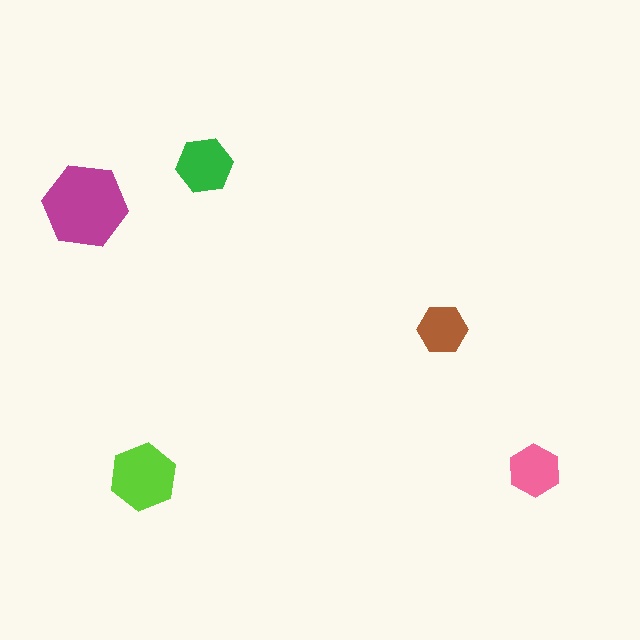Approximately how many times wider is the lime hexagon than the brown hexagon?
About 1.5 times wider.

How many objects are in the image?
There are 5 objects in the image.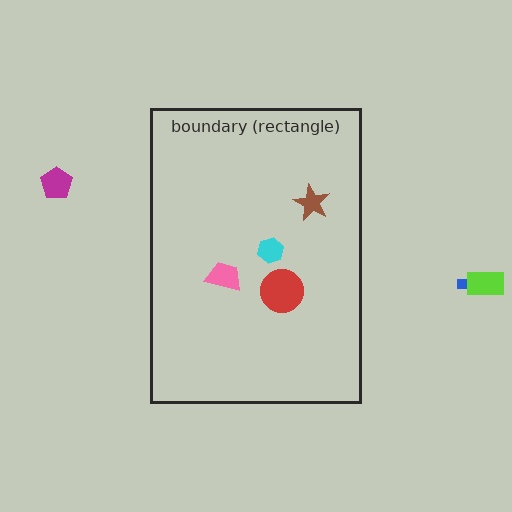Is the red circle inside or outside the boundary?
Inside.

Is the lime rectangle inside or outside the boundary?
Outside.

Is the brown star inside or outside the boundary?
Inside.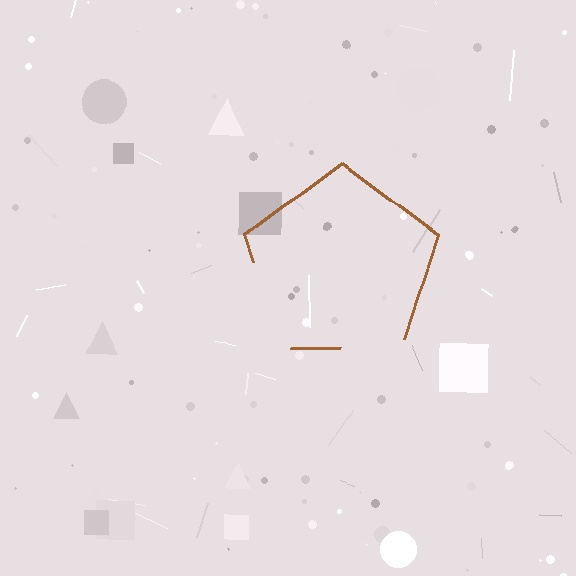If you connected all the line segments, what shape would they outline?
They would outline a pentagon.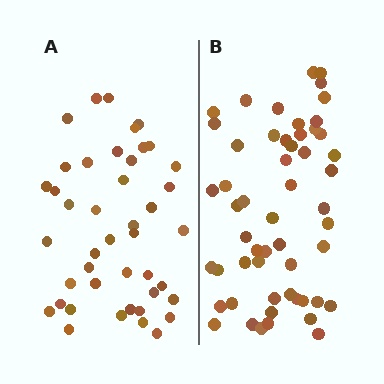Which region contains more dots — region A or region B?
Region B (the right region) has more dots.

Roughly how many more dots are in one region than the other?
Region B has roughly 12 or so more dots than region A.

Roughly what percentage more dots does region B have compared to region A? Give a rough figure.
About 25% more.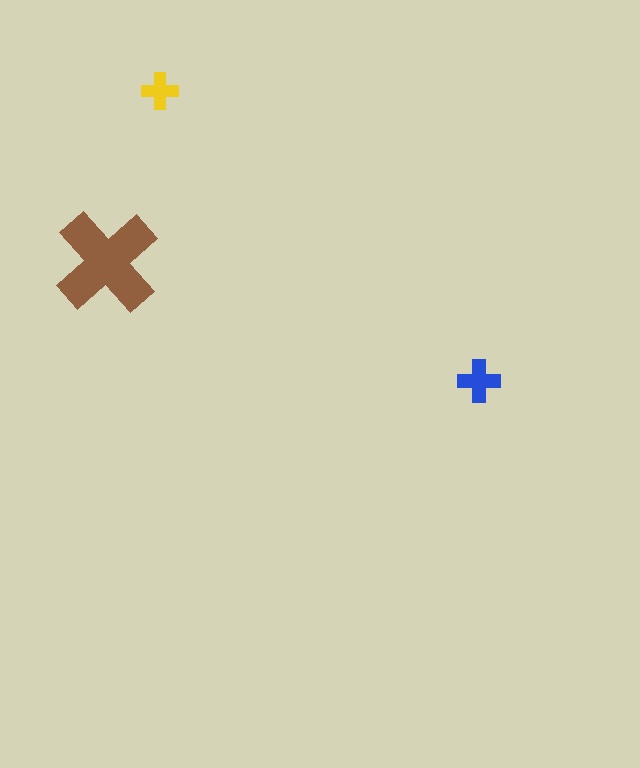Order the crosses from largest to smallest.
the brown one, the blue one, the yellow one.